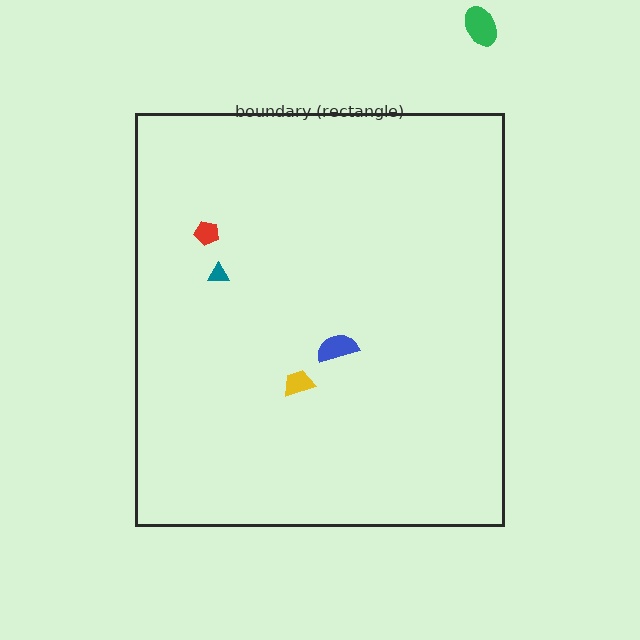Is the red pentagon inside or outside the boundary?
Inside.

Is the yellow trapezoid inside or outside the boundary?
Inside.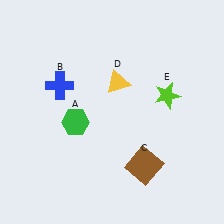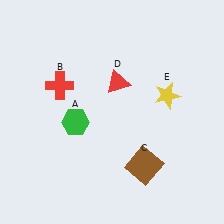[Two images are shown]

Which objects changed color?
B changed from blue to red. D changed from yellow to red. E changed from lime to yellow.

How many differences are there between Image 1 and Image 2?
There are 3 differences between the two images.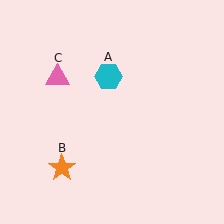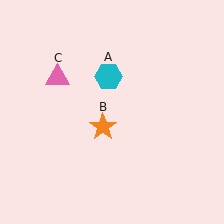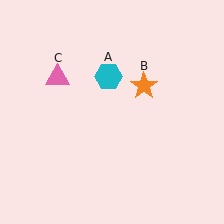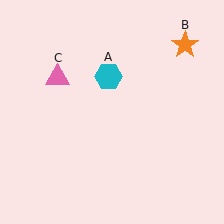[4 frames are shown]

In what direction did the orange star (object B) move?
The orange star (object B) moved up and to the right.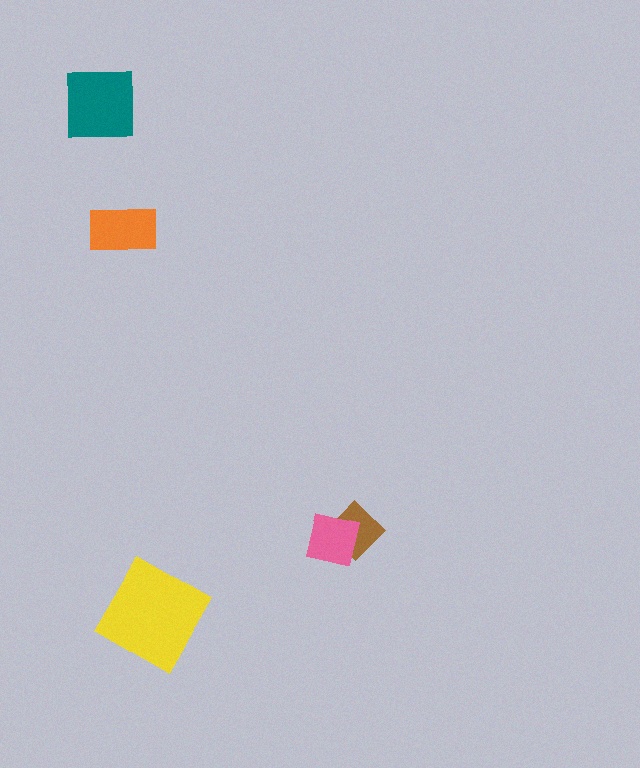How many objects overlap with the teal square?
0 objects overlap with the teal square.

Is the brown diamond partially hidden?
Yes, it is partially covered by another shape.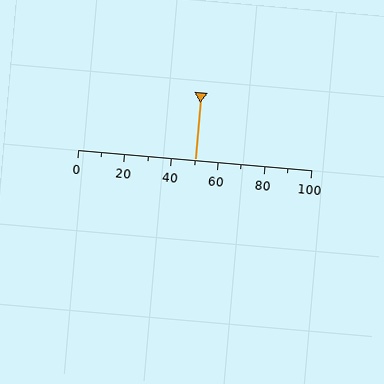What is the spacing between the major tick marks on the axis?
The major ticks are spaced 20 apart.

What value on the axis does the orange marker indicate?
The marker indicates approximately 50.